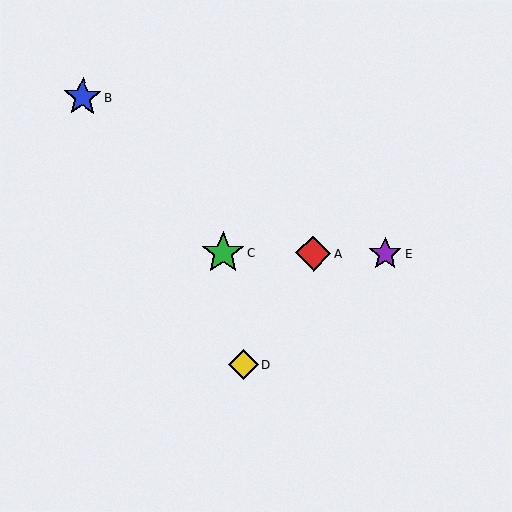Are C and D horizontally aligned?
No, C is at y≈253 and D is at y≈365.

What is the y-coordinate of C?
Object C is at y≈253.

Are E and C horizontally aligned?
Yes, both are at y≈254.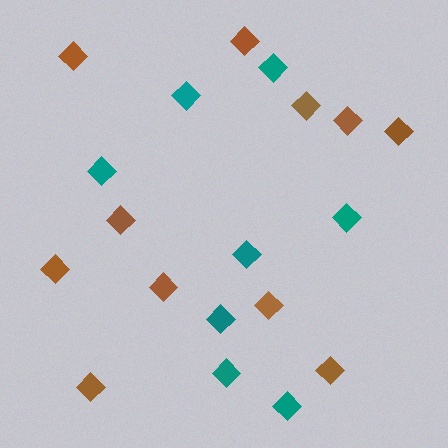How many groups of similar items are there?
There are 2 groups: one group of teal diamonds (8) and one group of brown diamonds (11).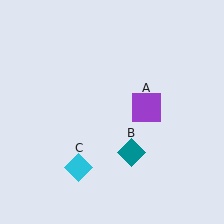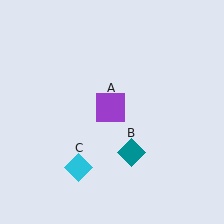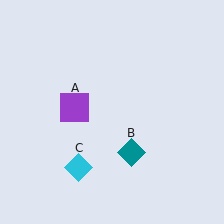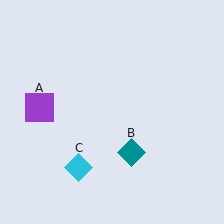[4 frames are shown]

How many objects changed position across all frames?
1 object changed position: purple square (object A).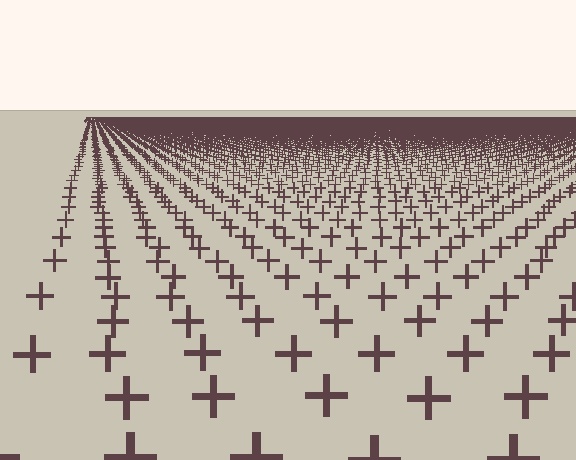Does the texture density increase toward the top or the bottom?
Density increases toward the top.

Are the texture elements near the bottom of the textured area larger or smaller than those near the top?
Larger. Near the bottom, elements are closer to the viewer and appear at a bigger on-screen size.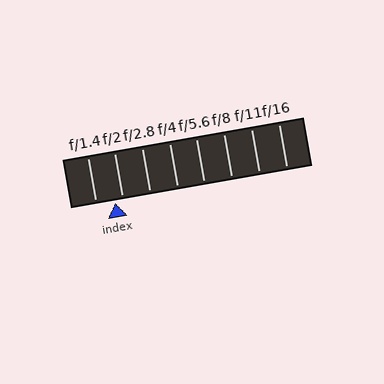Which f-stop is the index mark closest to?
The index mark is closest to f/2.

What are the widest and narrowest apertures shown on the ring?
The widest aperture shown is f/1.4 and the narrowest is f/16.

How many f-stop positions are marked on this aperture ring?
There are 8 f-stop positions marked.